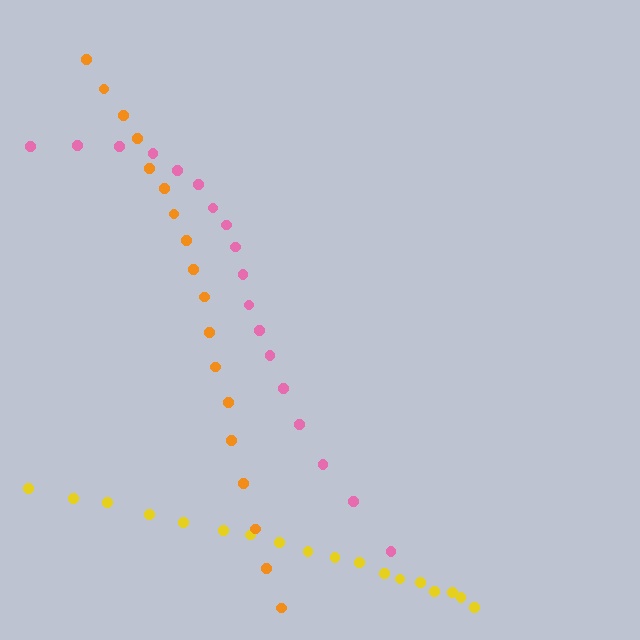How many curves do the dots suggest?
There are 3 distinct paths.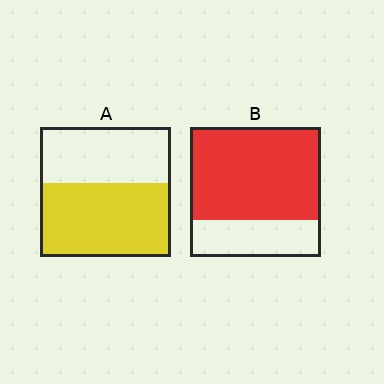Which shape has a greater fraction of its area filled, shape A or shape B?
Shape B.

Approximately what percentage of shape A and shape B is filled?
A is approximately 55% and B is approximately 70%.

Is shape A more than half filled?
Yes.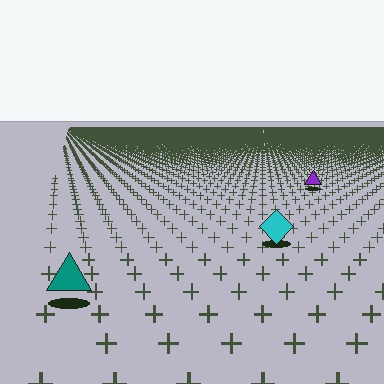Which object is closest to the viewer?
The teal triangle is closest. The texture marks near it are larger and more spread out.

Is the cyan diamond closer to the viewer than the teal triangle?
No. The teal triangle is closer — you can tell from the texture gradient: the ground texture is coarser near it.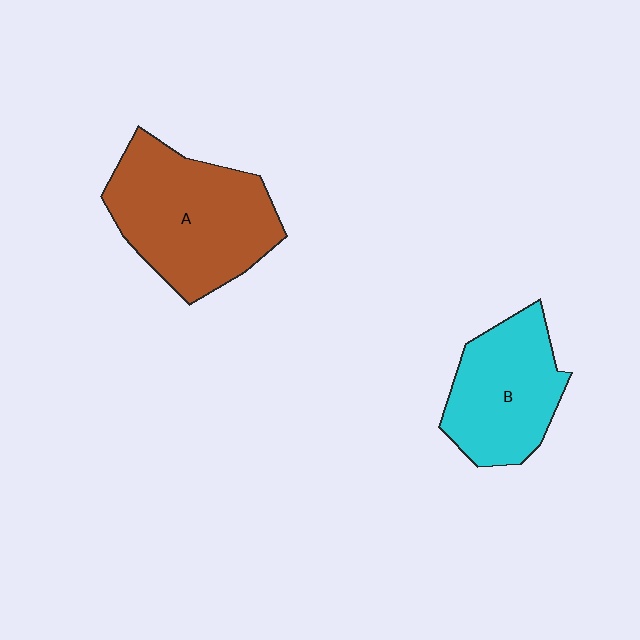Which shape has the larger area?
Shape A (brown).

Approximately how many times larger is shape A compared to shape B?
Approximately 1.4 times.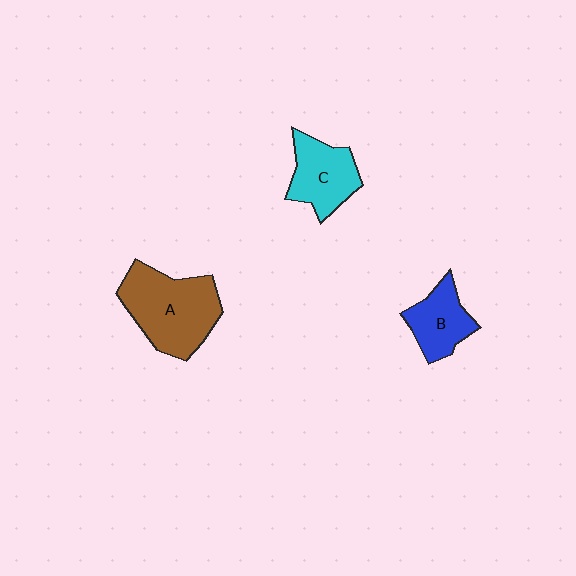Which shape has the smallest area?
Shape B (blue).